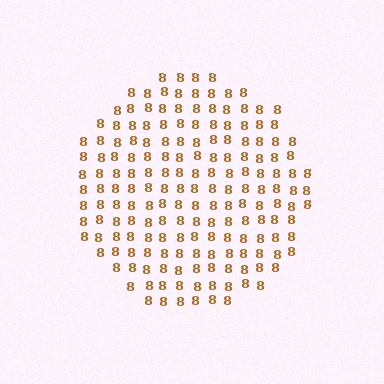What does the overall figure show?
The overall figure shows a circle.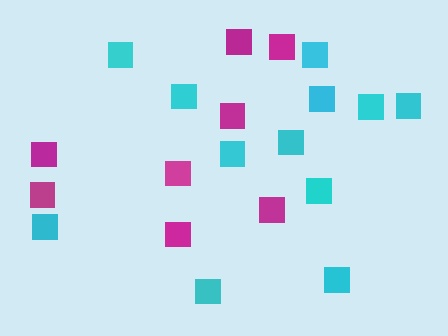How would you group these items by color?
There are 2 groups: one group of cyan squares (12) and one group of magenta squares (8).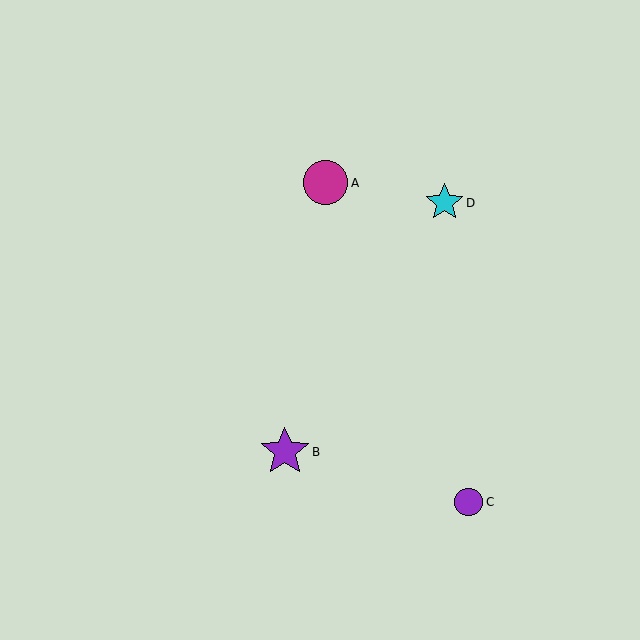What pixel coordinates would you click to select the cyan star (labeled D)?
Click at (444, 203) to select the cyan star D.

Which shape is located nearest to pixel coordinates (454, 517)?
The purple circle (labeled C) at (469, 502) is nearest to that location.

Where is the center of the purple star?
The center of the purple star is at (285, 452).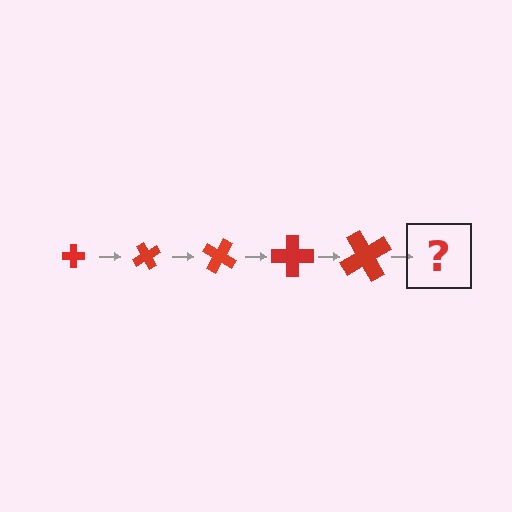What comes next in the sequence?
The next element should be a cross, larger than the previous one and rotated 300 degrees from the start.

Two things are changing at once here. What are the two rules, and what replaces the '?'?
The two rules are that the cross grows larger each step and it rotates 60 degrees each step. The '?' should be a cross, larger than the previous one and rotated 300 degrees from the start.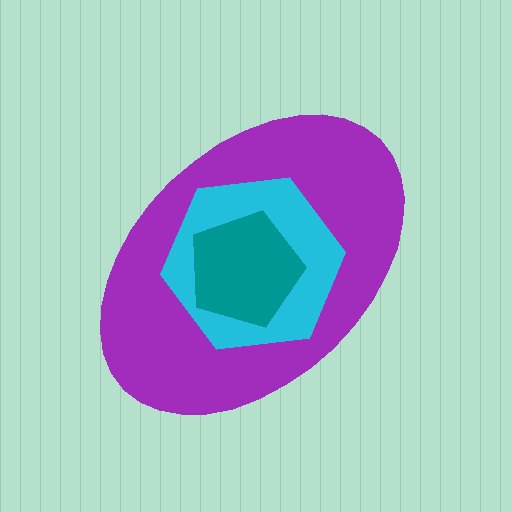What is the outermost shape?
The purple ellipse.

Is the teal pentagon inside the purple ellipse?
Yes.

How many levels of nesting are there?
3.